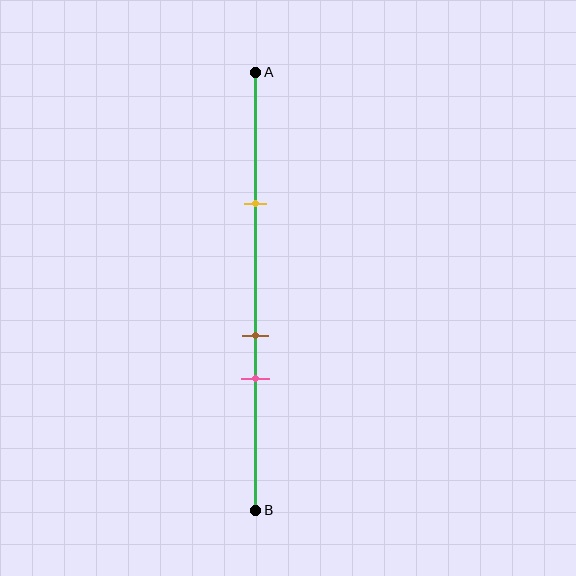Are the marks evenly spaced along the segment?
No, the marks are not evenly spaced.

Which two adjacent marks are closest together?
The brown and pink marks are the closest adjacent pair.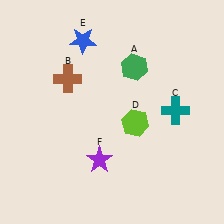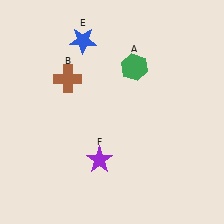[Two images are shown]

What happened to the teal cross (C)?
The teal cross (C) was removed in Image 2. It was in the top-right area of Image 1.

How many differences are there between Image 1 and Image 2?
There are 2 differences between the two images.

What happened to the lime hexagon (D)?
The lime hexagon (D) was removed in Image 2. It was in the bottom-right area of Image 1.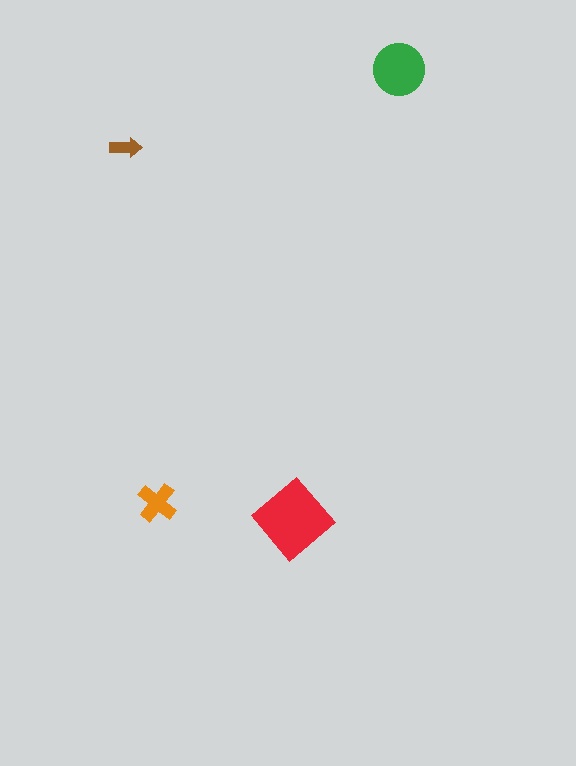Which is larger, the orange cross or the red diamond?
The red diamond.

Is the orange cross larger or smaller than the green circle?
Smaller.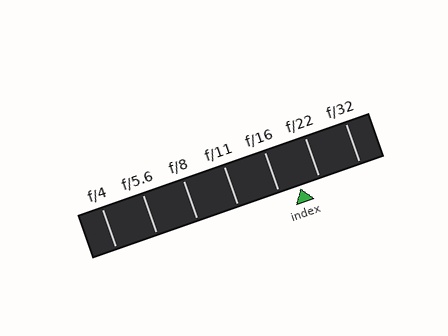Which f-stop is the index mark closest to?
The index mark is closest to f/22.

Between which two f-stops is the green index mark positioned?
The index mark is between f/16 and f/22.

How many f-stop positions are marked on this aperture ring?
There are 7 f-stop positions marked.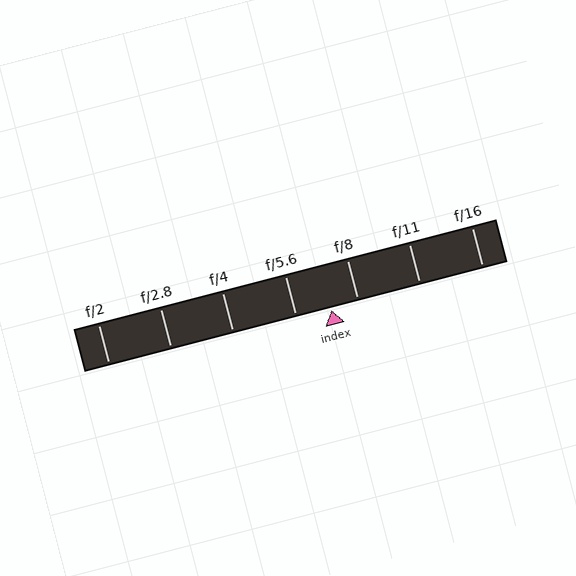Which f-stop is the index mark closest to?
The index mark is closest to f/8.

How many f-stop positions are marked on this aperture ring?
There are 7 f-stop positions marked.